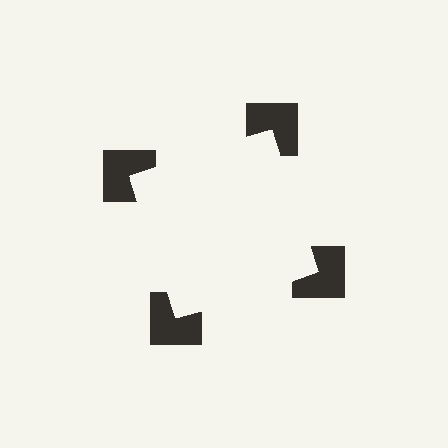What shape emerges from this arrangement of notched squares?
An illusory square — its edges are inferred from the aligned wedge cuts in the notched squares, not physically drawn.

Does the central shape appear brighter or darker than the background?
It typically appears slightly brighter than the background, even though no actual brightness change is drawn.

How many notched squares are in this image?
There are 4 — one at each vertex of the illusory square.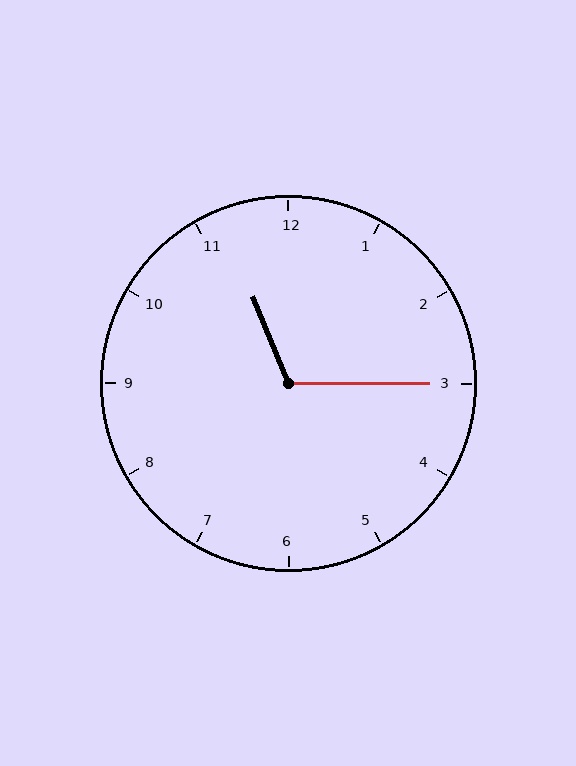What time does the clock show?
11:15.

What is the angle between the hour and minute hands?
Approximately 112 degrees.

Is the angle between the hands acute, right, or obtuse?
It is obtuse.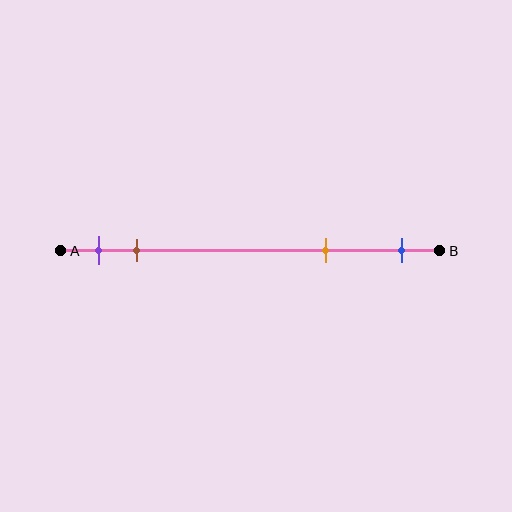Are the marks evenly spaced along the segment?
No, the marks are not evenly spaced.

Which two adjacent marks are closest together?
The purple and brown marks are the closest adjacent pair.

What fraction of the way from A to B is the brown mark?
The brown mark is approximately 20% (0.2) of the way from A to B.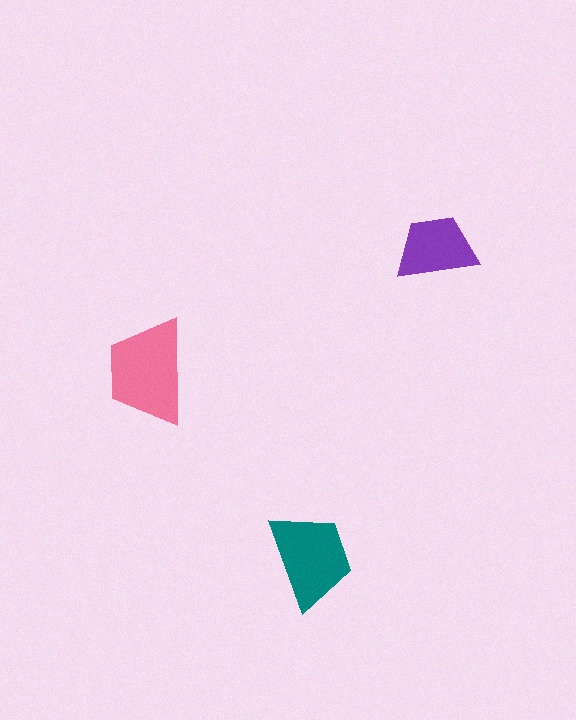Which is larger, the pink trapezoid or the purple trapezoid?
The pink one.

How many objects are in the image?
There are 3 objects in the image.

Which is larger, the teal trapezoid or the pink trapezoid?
The pink one.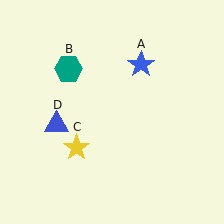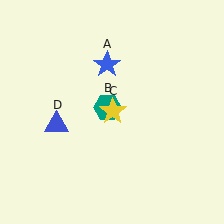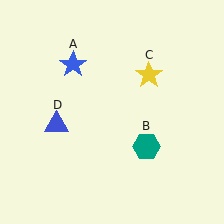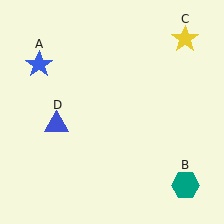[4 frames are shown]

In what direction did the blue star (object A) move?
The blue star (object A) moved left.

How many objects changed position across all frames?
3 objects changed position: blue star (object A), teal hexagon (object B), yellow star (object C).